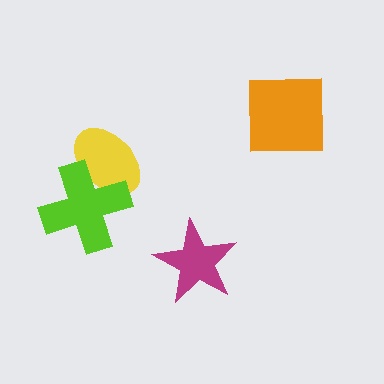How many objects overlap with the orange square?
0 objects overlap with the orange square.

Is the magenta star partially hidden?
No, no other shape covers it.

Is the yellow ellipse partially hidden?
Yes, it is partially covered by another shape.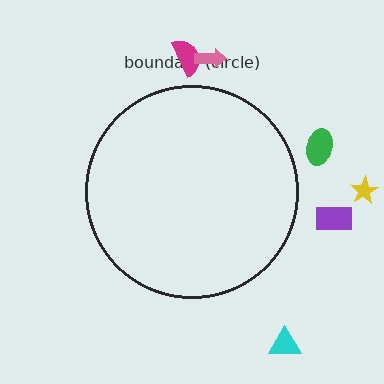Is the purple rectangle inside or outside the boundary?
Outside.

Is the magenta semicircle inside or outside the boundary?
Outside.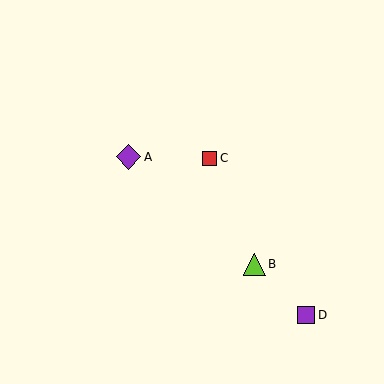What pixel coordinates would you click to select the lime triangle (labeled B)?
Click at (254, 264) to select the lime triangle B.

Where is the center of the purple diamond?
The center of the purple diamond is at (129, 157).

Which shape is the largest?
The purple diamond (labeled A) is the largest.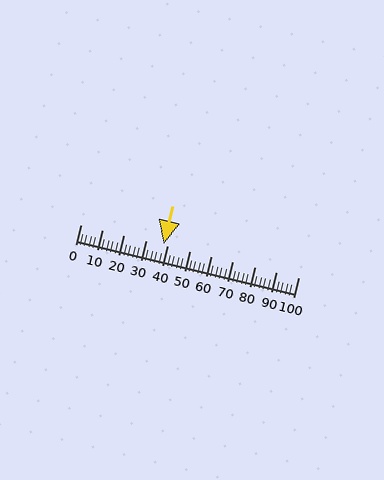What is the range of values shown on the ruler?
The ruler shows values from 0 to 100.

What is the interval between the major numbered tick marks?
The major tick marks are spaced 10 units apart.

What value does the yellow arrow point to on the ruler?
The yellow arrow points to approximately 38.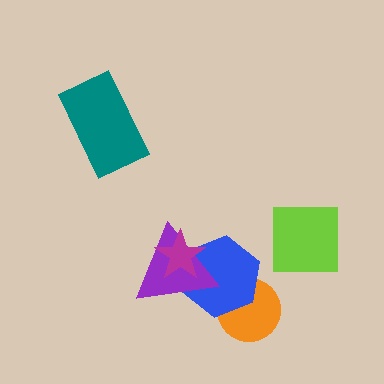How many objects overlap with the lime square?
0 objects overlap with the lime square.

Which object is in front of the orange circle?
The blue hexagon is in front of the orange circle.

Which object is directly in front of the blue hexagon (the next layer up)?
The purple triangle is directly in front of the blue hexagon.